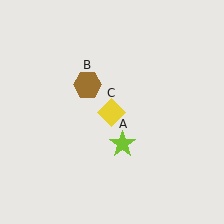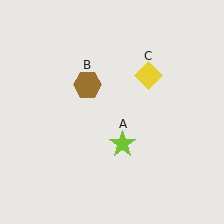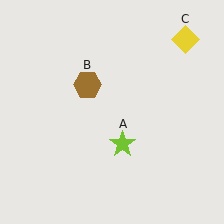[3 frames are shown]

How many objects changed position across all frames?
1 object changed position: yellow diamond (object C).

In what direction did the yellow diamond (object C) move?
The yellow diamond (object C) moved up and to the right.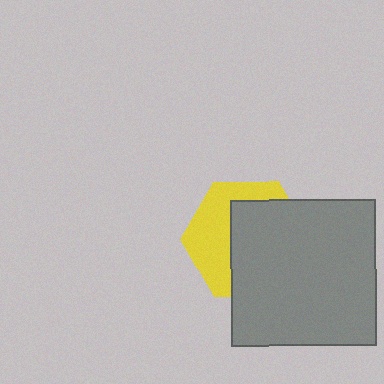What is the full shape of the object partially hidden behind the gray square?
The partially hidden object is a yellow hexagon.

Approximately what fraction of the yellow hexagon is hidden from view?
Roughly 58% of the yellow hexagon is hidden behind the gray square.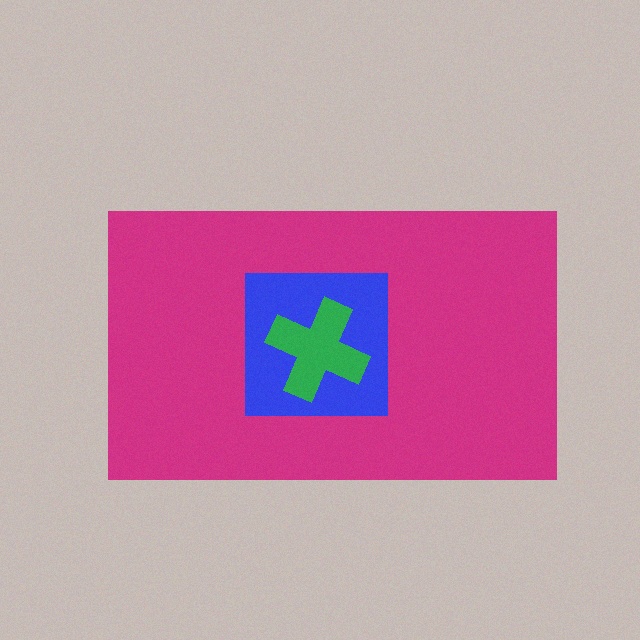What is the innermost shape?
The green cross.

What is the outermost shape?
The magenta rectangle.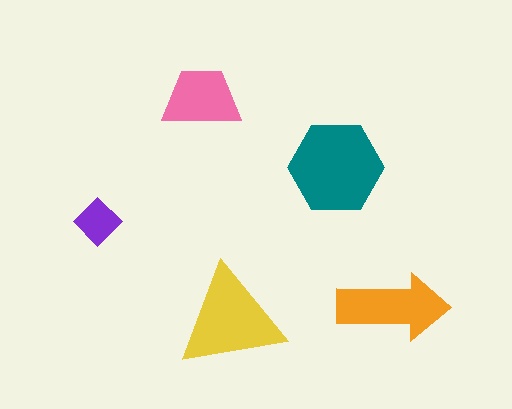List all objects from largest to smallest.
The teal hexagon, the yellow triangle, the orange arrow, the pink trapezoid, the purple diamond.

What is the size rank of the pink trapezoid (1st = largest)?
4th.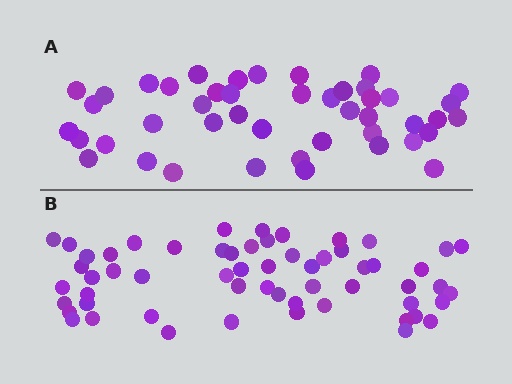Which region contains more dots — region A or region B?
Region B (the bottom region) has more dots.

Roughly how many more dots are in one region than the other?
Region B has approximately 15 more dots than region A.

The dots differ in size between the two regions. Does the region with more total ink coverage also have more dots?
No. Region A has more total ink coverage because its dots are larger, but region B actually contains more individual dots. Total area can be misleading — the number of items is what matters here.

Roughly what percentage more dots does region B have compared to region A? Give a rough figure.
About 30% more.